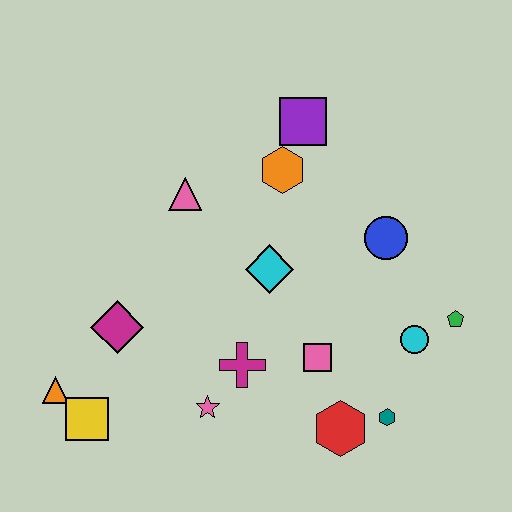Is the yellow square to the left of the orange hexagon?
Yes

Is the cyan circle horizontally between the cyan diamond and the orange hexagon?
No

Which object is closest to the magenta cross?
The pink star is closest to the magenta cross.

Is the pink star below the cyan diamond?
Yes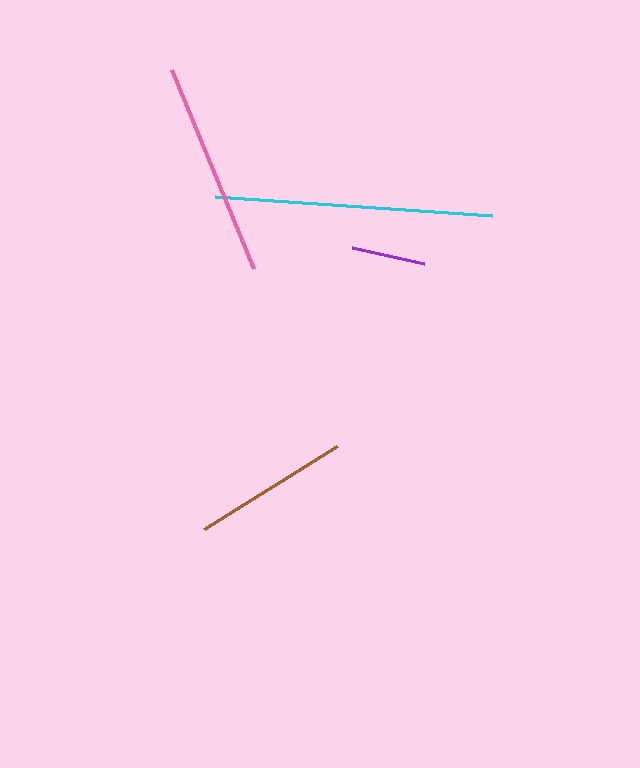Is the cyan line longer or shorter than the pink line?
The cyan line is longer than the pink line.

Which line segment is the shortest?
The purple line is the shortest at approximately 74 pixels.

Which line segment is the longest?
The cyan line is the longest at approximately 278 pixels.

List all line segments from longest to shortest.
From longest to shortest: cyan, pink, brown, purple.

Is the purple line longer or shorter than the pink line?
The pink line is longer than the purple line.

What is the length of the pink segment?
The pink segment is approximately 215 pixels long.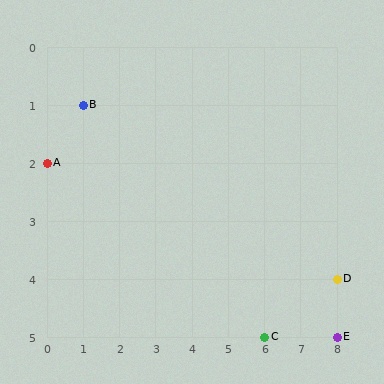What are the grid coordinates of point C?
Point C is at grid coordinates (6, 5).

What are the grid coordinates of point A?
Point A is at grid coordinates (0, 2).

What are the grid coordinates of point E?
Point E is at grid coordinates (8, 5).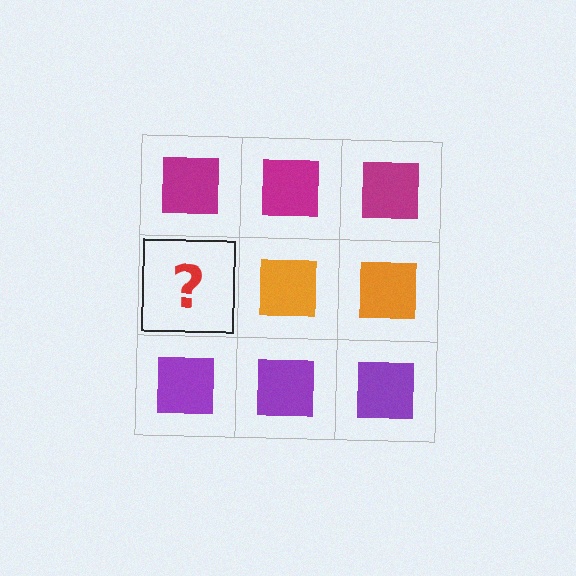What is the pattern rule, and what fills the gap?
The rule is that each row has a consistent color. The gap should be filled with an orange square.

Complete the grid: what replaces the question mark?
The question mark should be replaced with an orange square.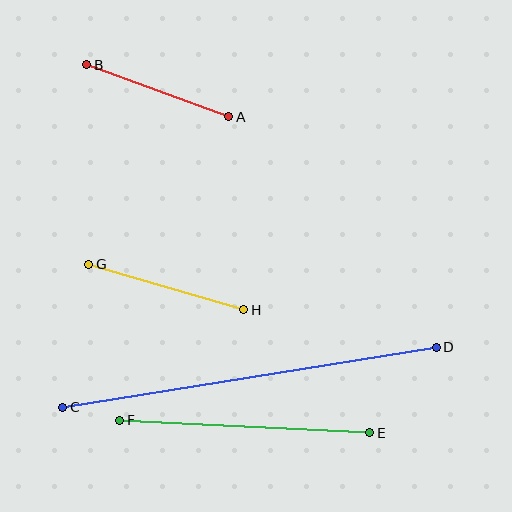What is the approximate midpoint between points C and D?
The midpoint is at approximately (249, 377) pixels.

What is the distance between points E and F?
The distance is approximately 250 pixels.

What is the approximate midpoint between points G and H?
The midpoint is at approximately (166, 287) pixels.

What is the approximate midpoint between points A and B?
The midpoint is at approximately (158, 91) pixels.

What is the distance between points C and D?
The distance is approximately 379 pixels.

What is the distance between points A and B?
The distance is approximately 151 pixels.